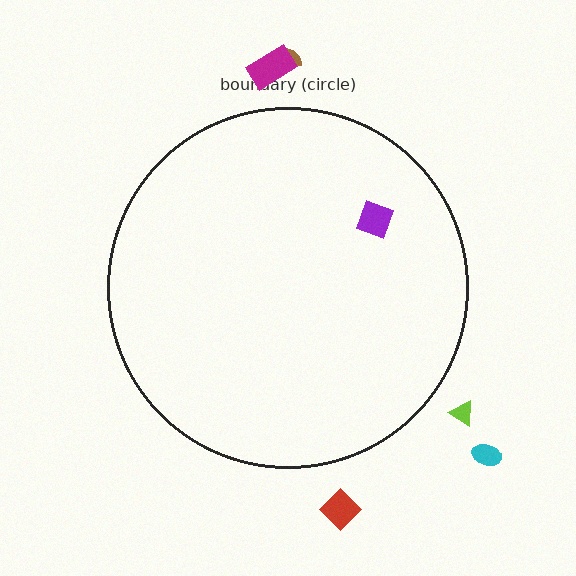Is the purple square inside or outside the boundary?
Inside.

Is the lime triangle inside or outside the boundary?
Outside.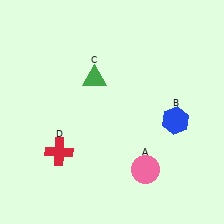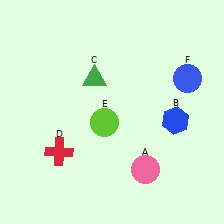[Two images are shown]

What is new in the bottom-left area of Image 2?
A lime circle (E) was added in the bottom-left area of Image 2.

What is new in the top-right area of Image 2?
A blue circle (F) was added in the top-right area of Image 2.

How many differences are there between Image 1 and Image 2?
There are 2 differences between the two images.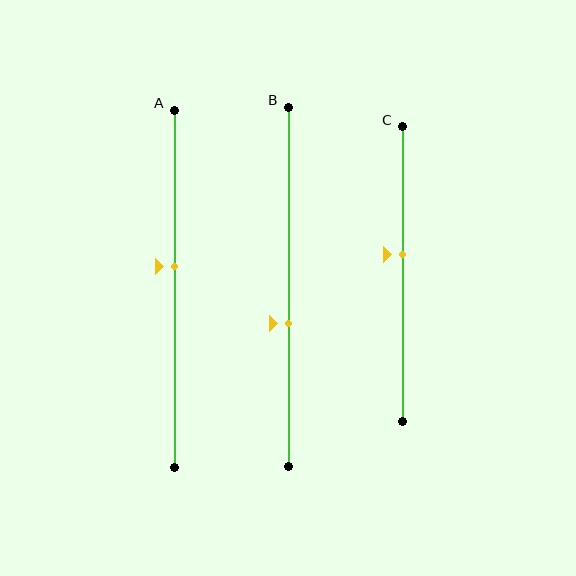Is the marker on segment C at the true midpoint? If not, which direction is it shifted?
No, the marker on segment C is shifted upward by about 7% of the segment length.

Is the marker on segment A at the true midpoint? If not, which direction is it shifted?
No, the marker on segment A is shifted upward by about 6% of the segment length.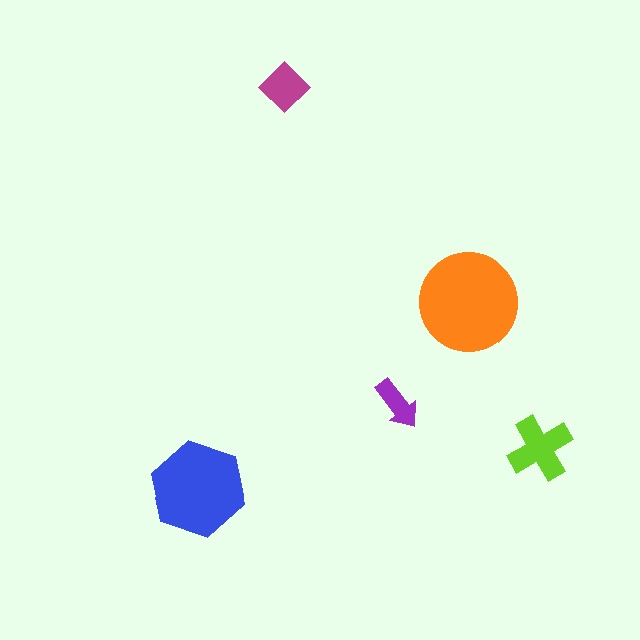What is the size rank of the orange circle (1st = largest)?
1st.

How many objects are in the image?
There are 5 objects in the image.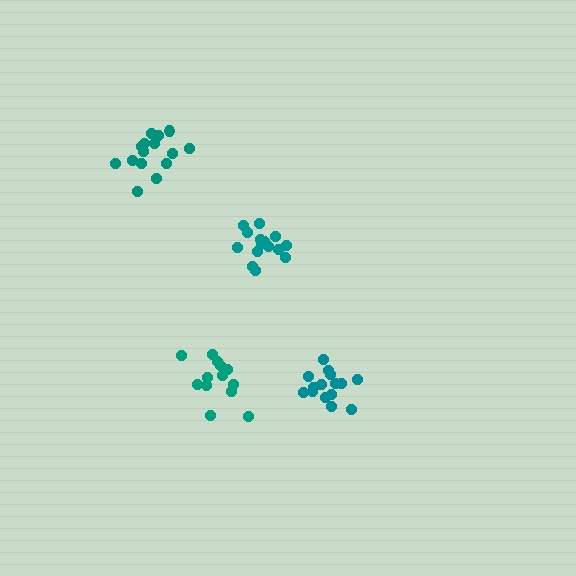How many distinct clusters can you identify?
There are 4 distinct clusters.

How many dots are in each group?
Group 1: 15 dots, Group 2: 15 dots, Group 3: 13 dots, Group 4: 15 dots (58 total).